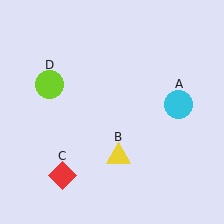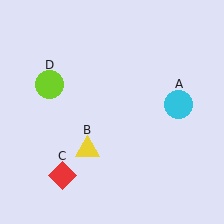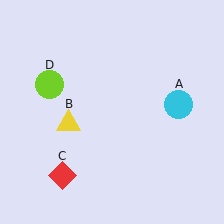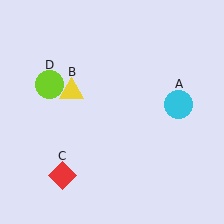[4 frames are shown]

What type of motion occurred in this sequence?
The yellow triangle (object B) rotated clockwise around the center of the scene.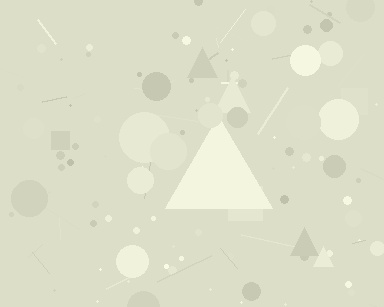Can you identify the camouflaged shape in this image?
The camouflaged shape is a triangle.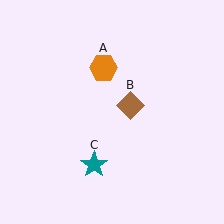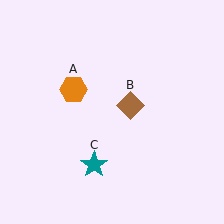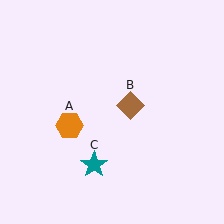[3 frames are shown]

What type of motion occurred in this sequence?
The orange hexagon (object A) rotated counterclockwise around the center of the scene.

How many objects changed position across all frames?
1 object changed position: orange hexagon (object A).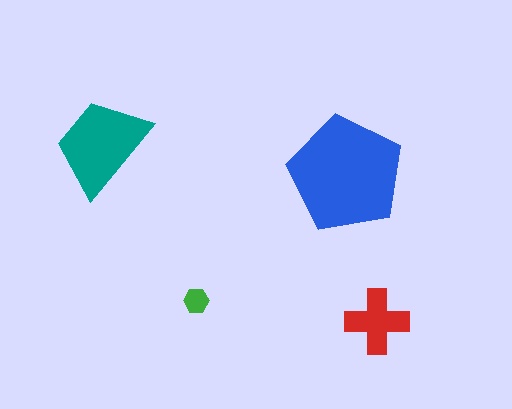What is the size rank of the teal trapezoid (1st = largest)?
2nd.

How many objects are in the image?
There are 4 objects in the image.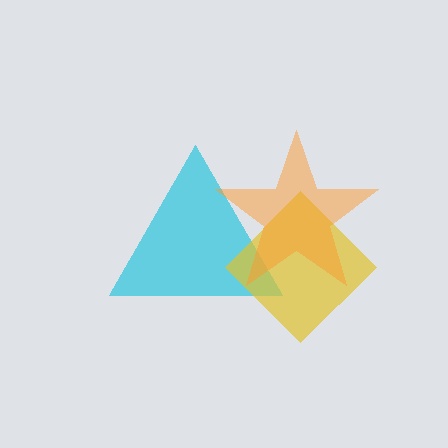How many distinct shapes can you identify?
There are 3 distinct shapes: a cyan triangle, a yellow diamond, an orange star.